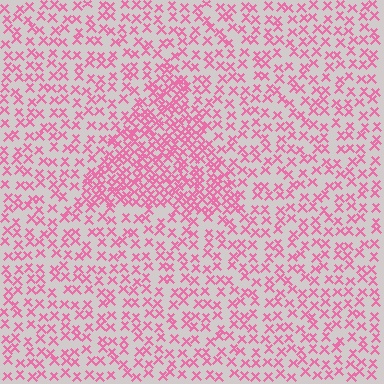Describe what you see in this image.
The image contains small pink elements arranged at two different densities. A triangle-shaped region is visible where the elements are more densely packed than the surrounding area.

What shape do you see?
I see a triangle.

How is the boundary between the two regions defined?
The boundary is defined by a change in element density (approximately 2.1x ratio). All elements are the same color, size, and shape.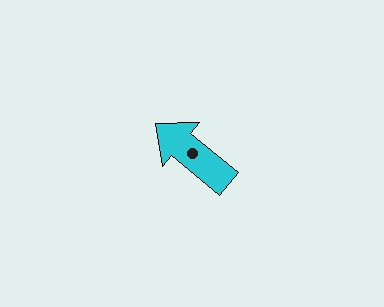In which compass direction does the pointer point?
Northwest.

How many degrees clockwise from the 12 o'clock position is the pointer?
Approximately 309 degrees.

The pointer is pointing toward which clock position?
Roughly 10 o'clock.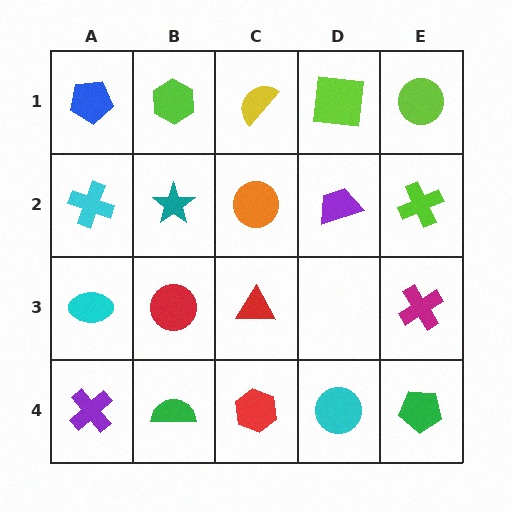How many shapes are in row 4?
5 shapes.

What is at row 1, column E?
A lime circle.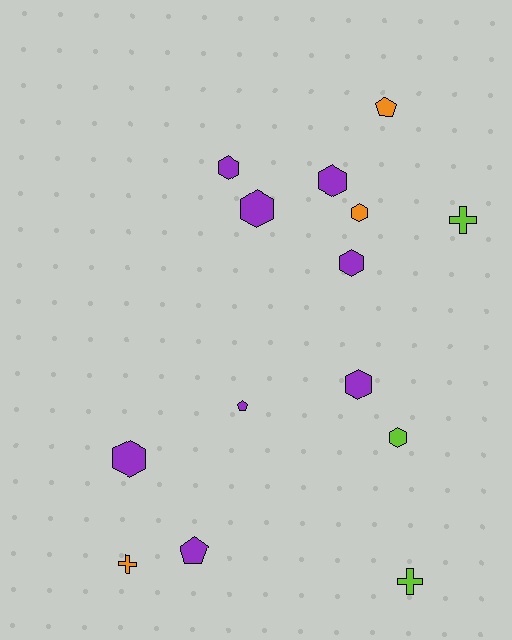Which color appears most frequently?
Purple, with 8 objects.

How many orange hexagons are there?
There is 1 orange hexagon.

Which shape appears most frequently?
Hexagon, with 8 objects.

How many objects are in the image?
There are 14 objects.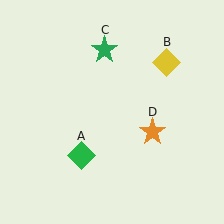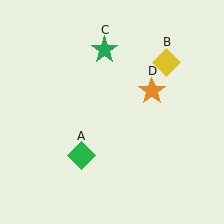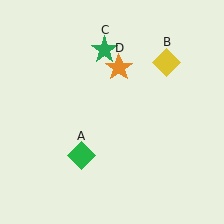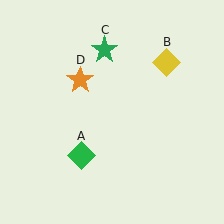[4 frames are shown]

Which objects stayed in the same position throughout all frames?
Green diamond (object A) and yellow diamond (object B) and green star (object C) remained stationary.